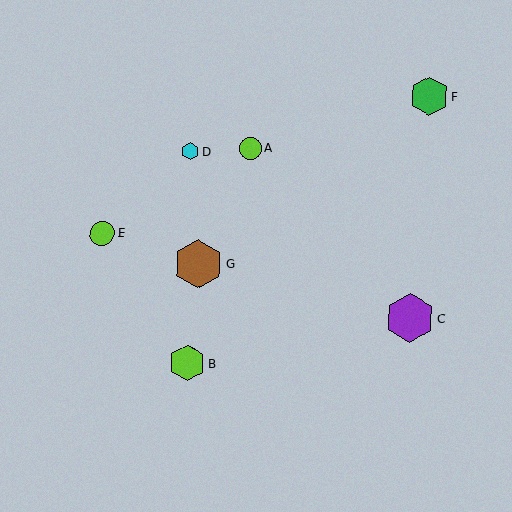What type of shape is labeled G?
Shape G is a brown hexagon.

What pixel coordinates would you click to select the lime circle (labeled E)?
Click at (102, 233) to select the lime circle E.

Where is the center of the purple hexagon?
The center of the purple hexagon is at (410, 318).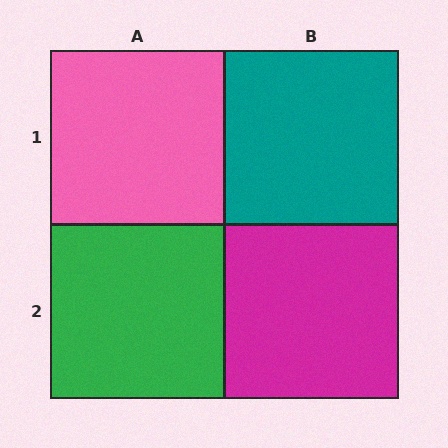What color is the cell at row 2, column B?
Magenta.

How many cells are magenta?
1 cell is magenta.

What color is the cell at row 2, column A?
Green.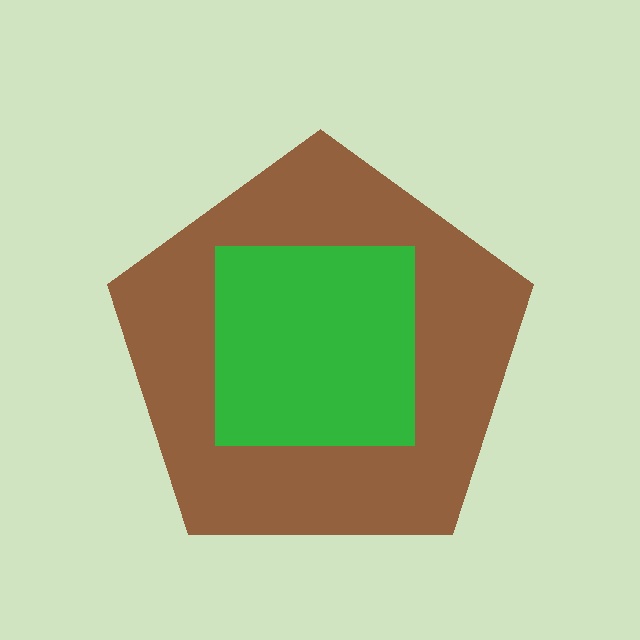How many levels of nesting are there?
2.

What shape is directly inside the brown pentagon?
The green square.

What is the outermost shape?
The brown pentagon.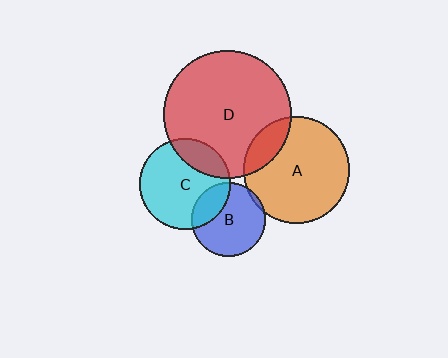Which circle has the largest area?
Circle D (red).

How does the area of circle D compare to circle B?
Approximately 3.0 times.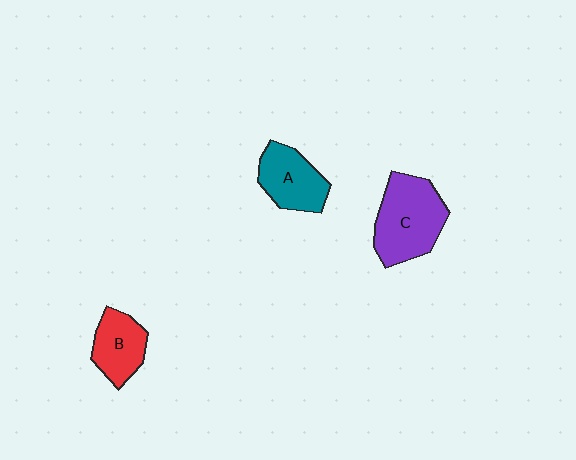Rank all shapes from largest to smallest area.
From largest to smallest: C (purple), A (teal), B (red).